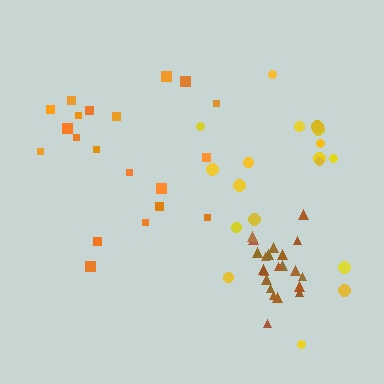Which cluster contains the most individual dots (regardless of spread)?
Brown (22).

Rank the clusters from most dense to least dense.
brown, orange, yellow.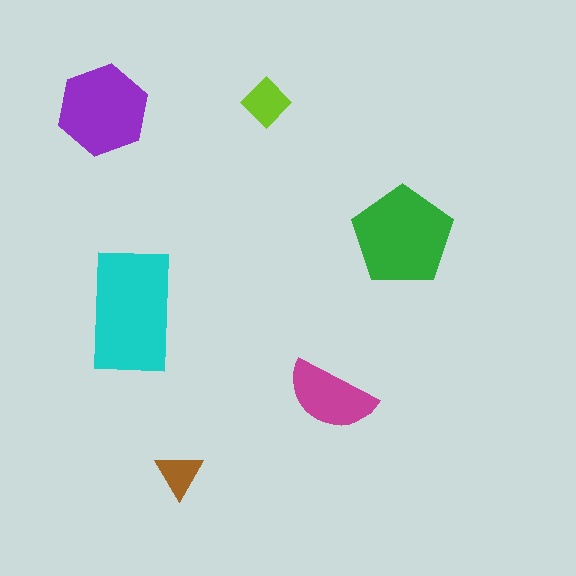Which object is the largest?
The cyan rectangle.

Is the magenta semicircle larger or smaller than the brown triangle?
Larger.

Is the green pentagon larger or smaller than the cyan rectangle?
Smaller.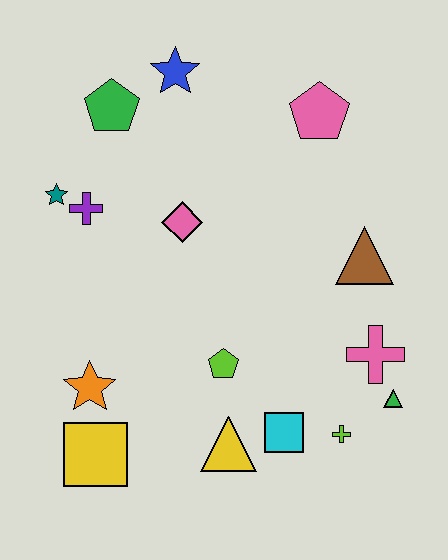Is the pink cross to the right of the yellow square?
Yes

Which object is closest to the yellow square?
The orange star is closest to the yellow square.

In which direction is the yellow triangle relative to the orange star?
The yellow triangle is to the right of the orange star.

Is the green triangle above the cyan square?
Yes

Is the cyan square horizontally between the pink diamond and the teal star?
No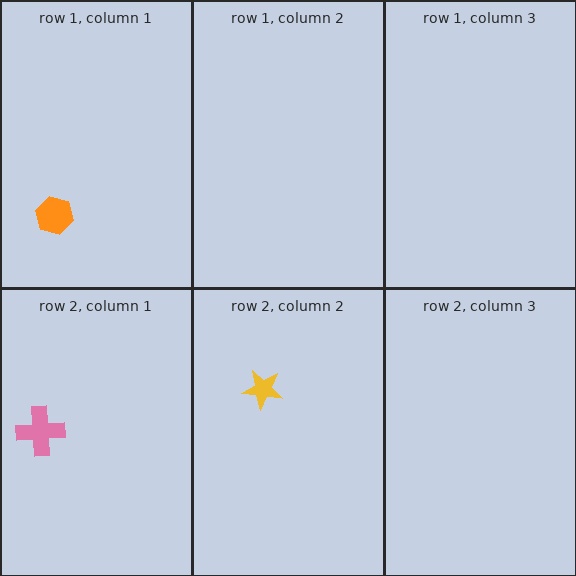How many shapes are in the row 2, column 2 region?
1.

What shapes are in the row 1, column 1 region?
The orange hexagon.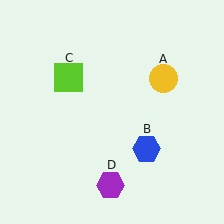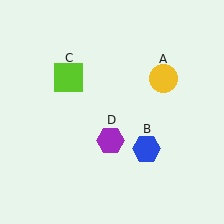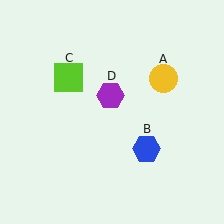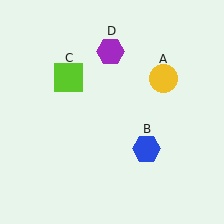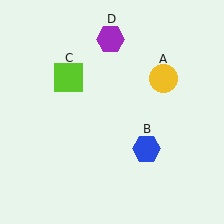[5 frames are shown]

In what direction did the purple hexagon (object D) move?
The purple hexagon (object D) moved up.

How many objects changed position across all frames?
1 object changed position: purple hexagon (object D).